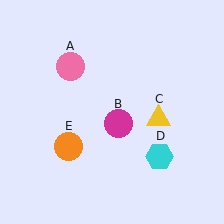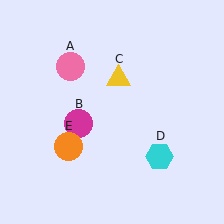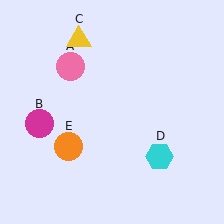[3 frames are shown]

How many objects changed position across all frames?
2 objects changed position: magenta circle (object B), yellow triangle (object C).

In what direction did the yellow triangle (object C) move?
The yellow triangle (object C) moved up and to the left.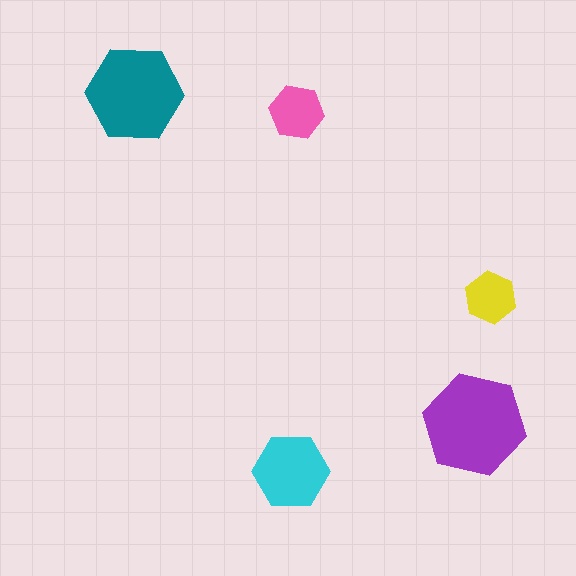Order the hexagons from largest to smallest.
the purple one, the teal one, the cyan one, the pink one, the yellow one.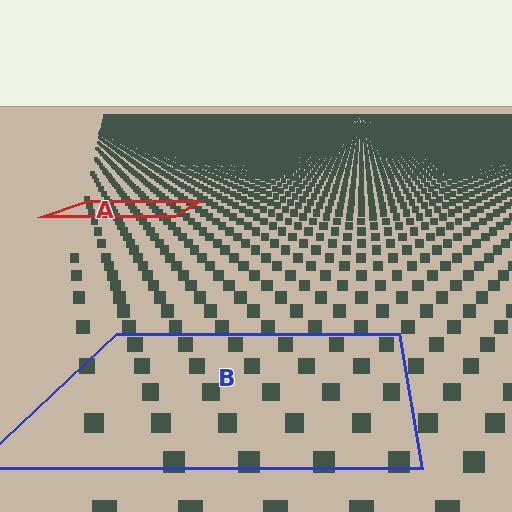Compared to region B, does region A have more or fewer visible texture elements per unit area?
Region A has more texture elements per unit area — they are packed more densely because it is farther away.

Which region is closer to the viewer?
Region B is closer. The texture elements there are larger and more spread out.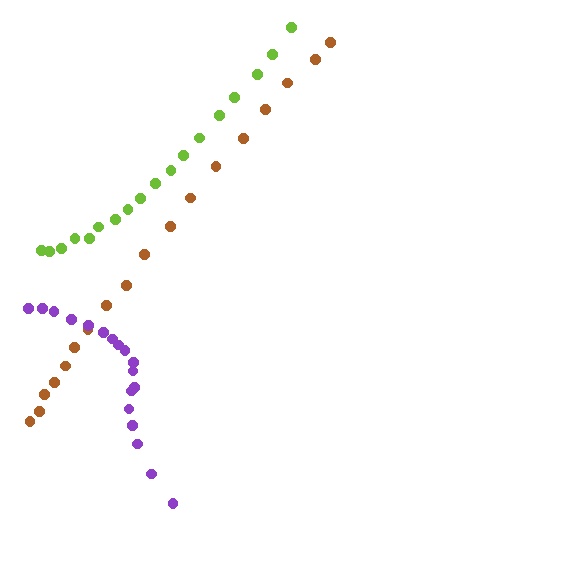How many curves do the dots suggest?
There are 3 distinct paths.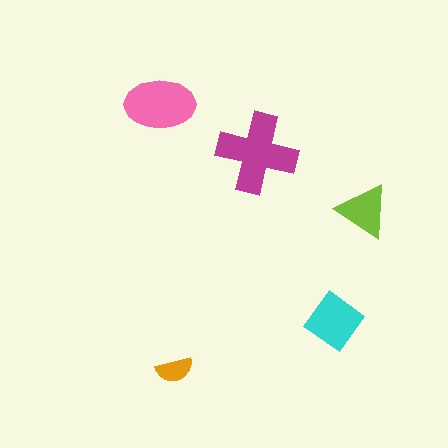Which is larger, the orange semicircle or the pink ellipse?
The pink ellipse.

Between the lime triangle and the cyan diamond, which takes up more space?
The cyan diamond.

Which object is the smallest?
The orange semicircle.